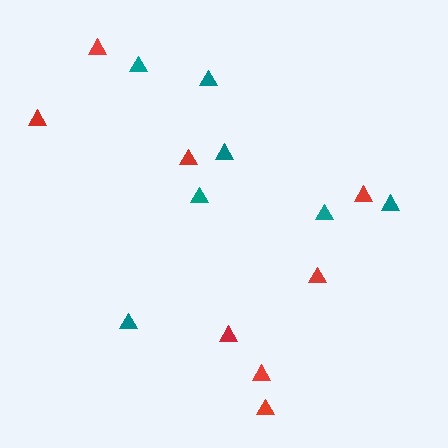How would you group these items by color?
There are 2 groups: one group of teal triangles (7) and one group of red triangles (8).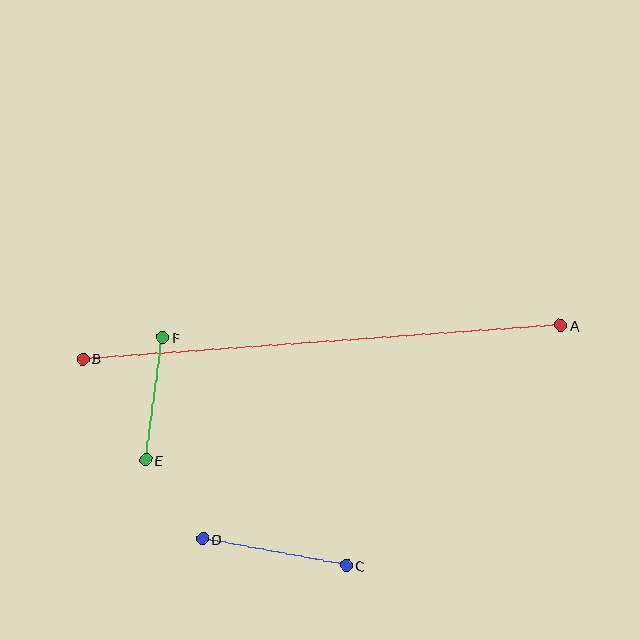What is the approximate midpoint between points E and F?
The midpoint is at approximately (154, 399) pixels.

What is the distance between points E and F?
The distance is approximately 124 pixels.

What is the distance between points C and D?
The distance is approximately 146 pixels.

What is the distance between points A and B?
The distance is approximately 479 pixels.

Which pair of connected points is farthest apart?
Points A and B are farthest apart.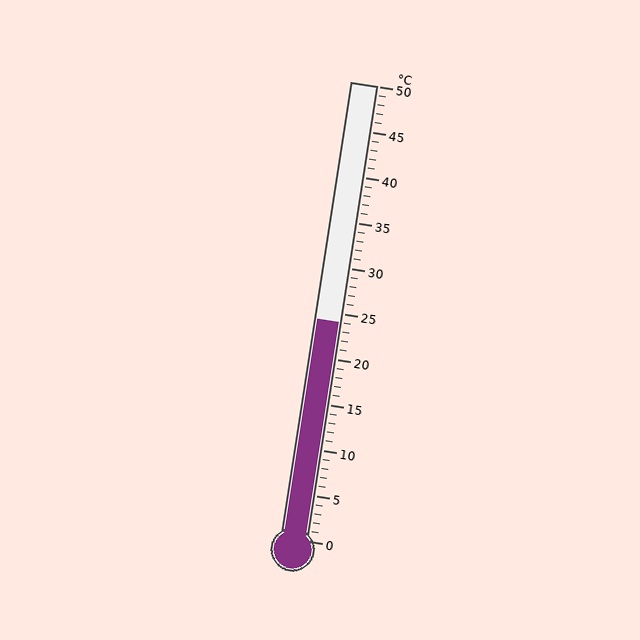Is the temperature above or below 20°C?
The temperature is above 20°C.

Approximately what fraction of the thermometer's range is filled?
The thermometer is filled to approximately 50% of its range.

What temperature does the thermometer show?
The thermometer shows approximately 24°C.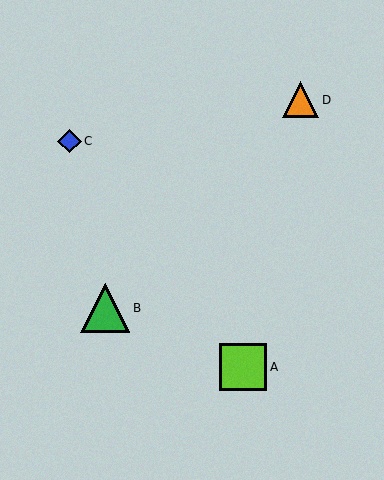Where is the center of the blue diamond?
The center of the blue diamond is at (70, 141).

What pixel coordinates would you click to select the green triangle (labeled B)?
Click at (105, 308) to select the green triangle B.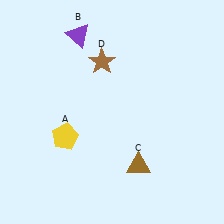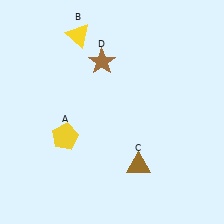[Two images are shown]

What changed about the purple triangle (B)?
In Image 1, B is purple. In Image 2, it changed to yellow.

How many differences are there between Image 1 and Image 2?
There is 1 difference between the two images.